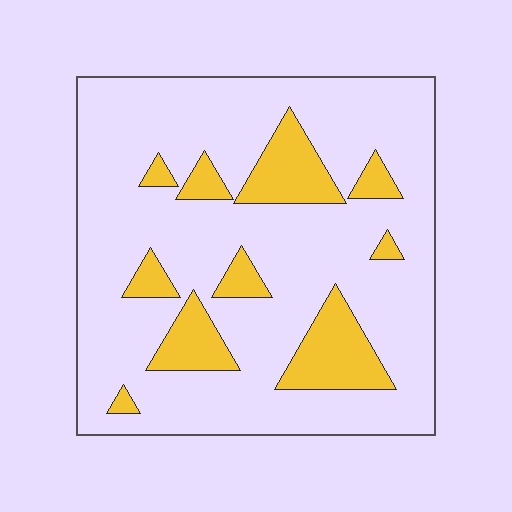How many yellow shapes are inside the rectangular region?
10.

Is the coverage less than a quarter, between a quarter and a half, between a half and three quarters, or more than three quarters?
Less than a quarter.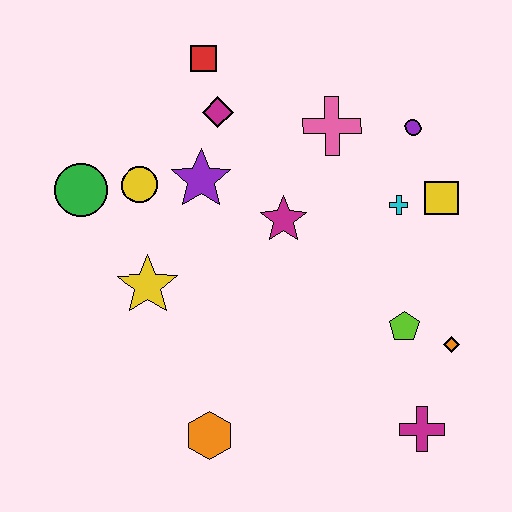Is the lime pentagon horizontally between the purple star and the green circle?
No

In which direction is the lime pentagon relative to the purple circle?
The lime pentagon is below the purple circle.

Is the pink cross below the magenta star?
No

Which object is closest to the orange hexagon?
The yellow star is closest to the orange hexagon.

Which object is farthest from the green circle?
The magenta cross is farthest from the green circle.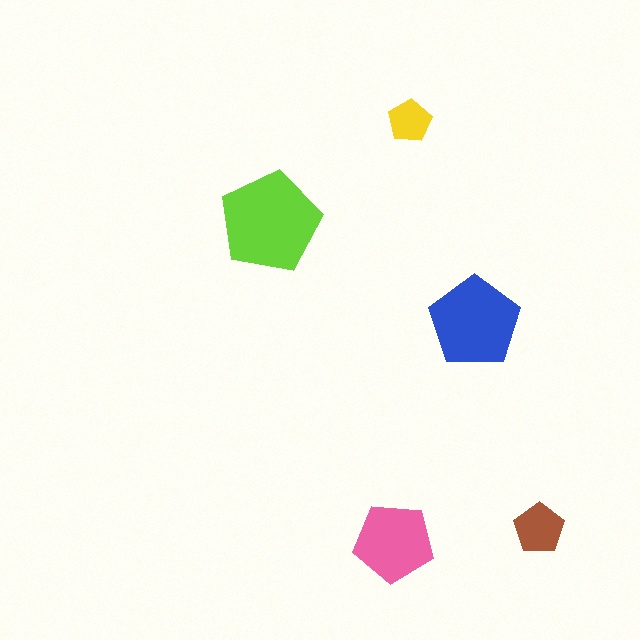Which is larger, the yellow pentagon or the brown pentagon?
The brown one.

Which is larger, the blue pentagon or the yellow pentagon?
The blue one.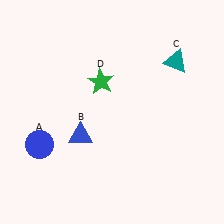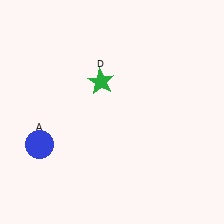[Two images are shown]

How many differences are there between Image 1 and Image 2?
There are 2 differences between the two images.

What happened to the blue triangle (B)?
The blue triangle (B) was removed in Image 2. It was in the bottom-left area of Image 1.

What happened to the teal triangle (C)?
The teal triangle (C) was removed in Image 2. It was in the top-right area of Image 1.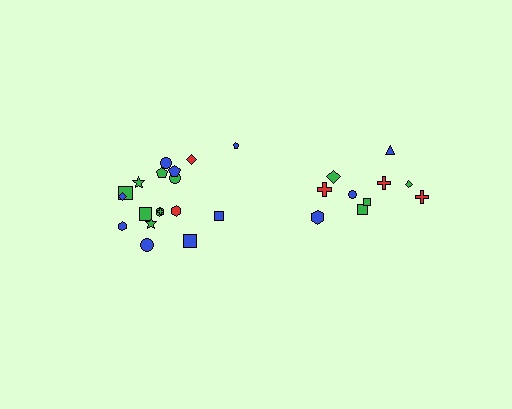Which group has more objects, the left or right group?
The left group.